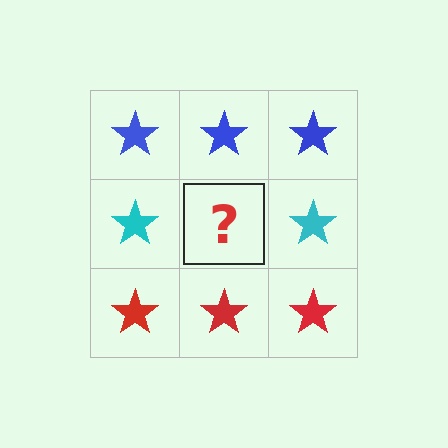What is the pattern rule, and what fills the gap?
The rule is that each row has a consistent color. The gap should be filled with a cyan star.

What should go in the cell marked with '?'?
The missing cell should contain a cyan star.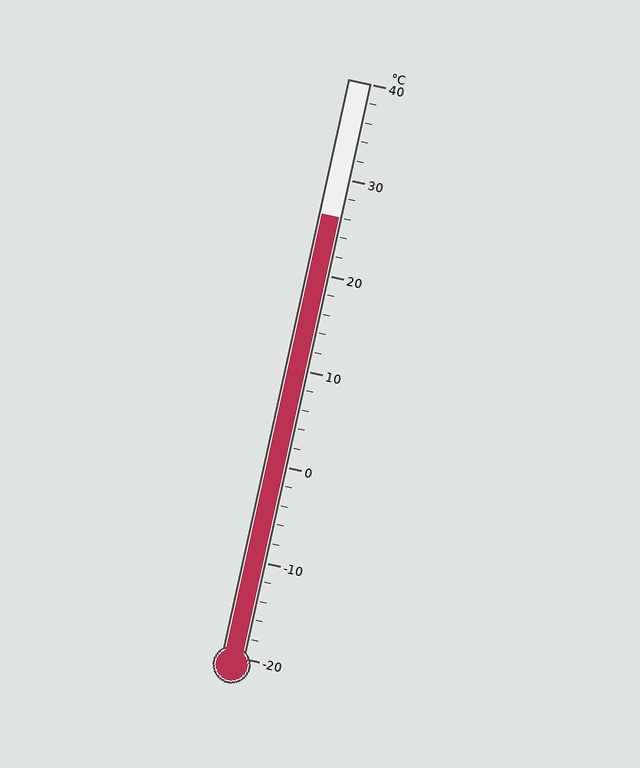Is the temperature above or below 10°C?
The temperature is above 10°C.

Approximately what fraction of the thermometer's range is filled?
The thermometer is filled to approximately 75% of its range.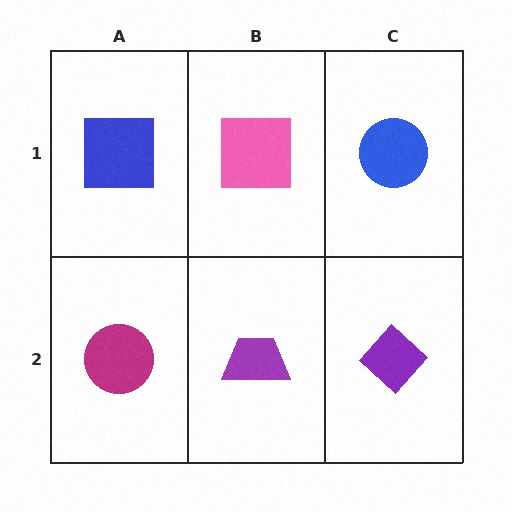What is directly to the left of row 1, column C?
A pink square.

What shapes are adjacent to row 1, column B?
A purple trapezoid (row 2, column B), a blue square (row 1, column A), a blue circle (row 1, column C).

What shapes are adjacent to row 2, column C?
A blue circle (row 1, column C), a purple trapezoid (row 2, column B).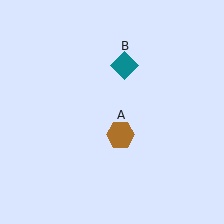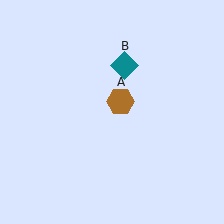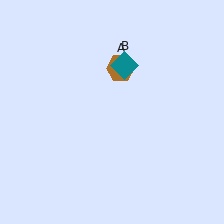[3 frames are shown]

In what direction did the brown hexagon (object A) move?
The brown hexagon (object A) moved up.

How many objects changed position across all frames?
1 object changed position: brown hexagon (object A).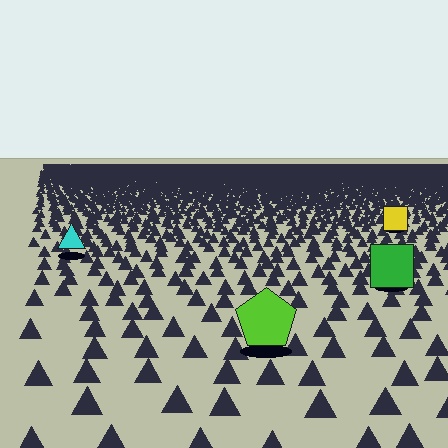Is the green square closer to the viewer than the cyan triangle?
Yes. The green square is closer — you can tell from the texture gradient: the ground texture is coarser near it.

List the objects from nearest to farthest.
From nearest to farthest: the lime pentagon, the green square, the cyan triangle, the yellow square.